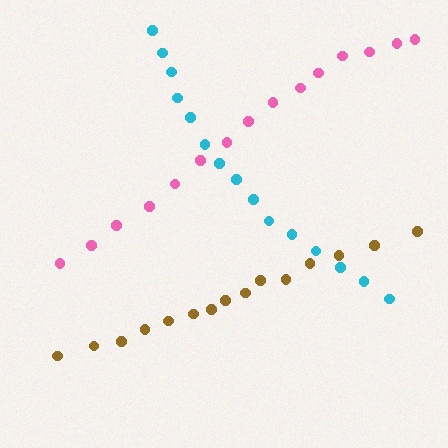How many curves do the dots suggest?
There are 3 distinct paths.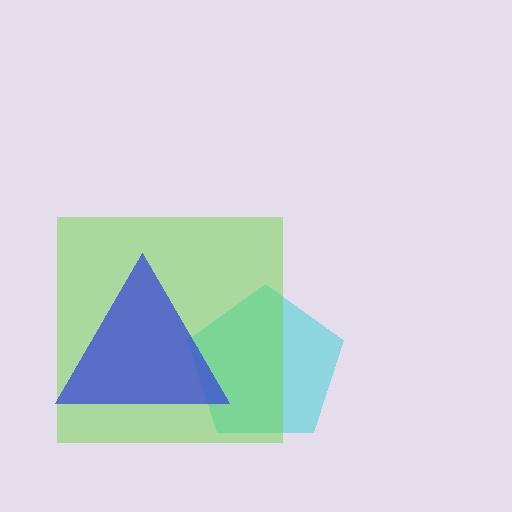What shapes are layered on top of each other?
The layered shapes are: a cyan pentagon, a lime square, a blue triangle.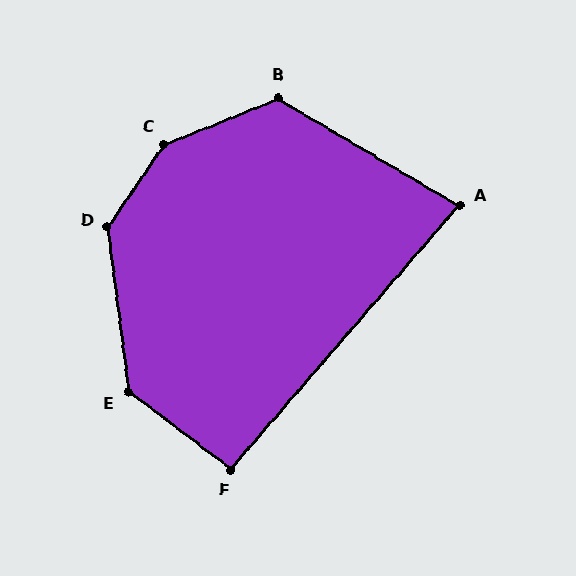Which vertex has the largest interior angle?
C, at approximately 146 degrees.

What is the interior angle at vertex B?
Approximately 127 degrees (obtuse).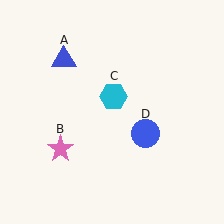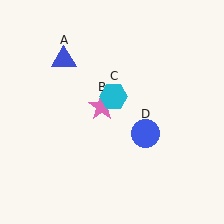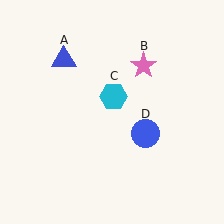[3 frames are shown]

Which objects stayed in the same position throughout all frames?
Blue triangle (object A) and cyan hexagon (object C) and blue circle (object D) remained stationary.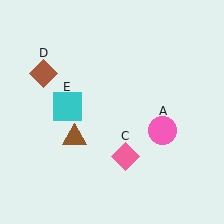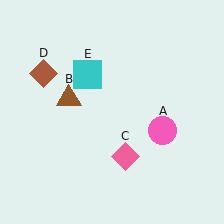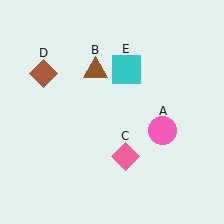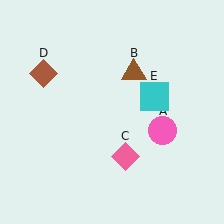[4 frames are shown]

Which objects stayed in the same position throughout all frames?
Pink circle (object A) and pink diamond (object C) and brown diamond (object D) remained stationary.